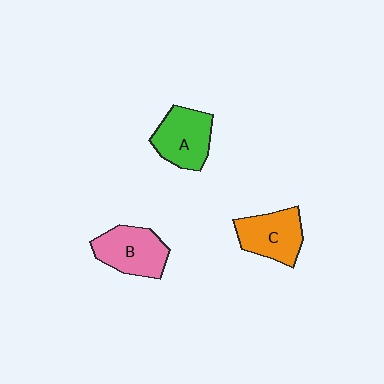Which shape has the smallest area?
Shape C (orange).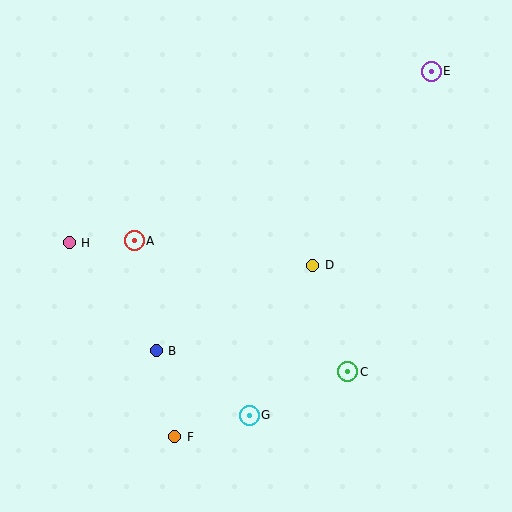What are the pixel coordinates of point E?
Point E is at (431, 71).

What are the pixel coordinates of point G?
Point G is at (249, 415).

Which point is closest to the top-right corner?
Point E is closest to the top-right corner.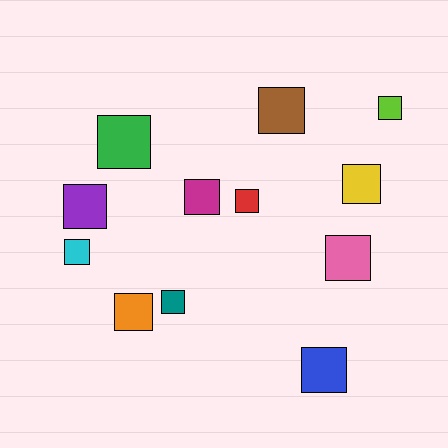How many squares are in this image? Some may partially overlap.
There are 12 squares.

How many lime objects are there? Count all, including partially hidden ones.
There is 1 lime object.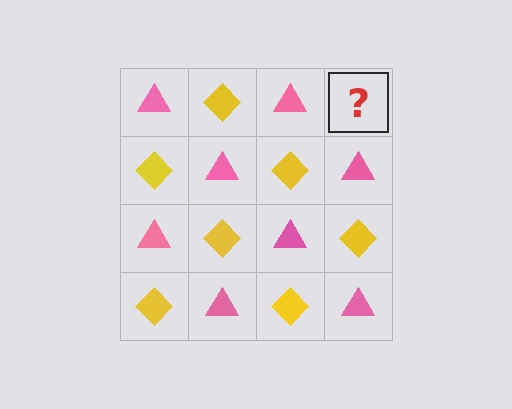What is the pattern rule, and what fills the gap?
The rule is that it alternates pink triangle and yellow diamond in a checkerboard pattern. The gap should be filled with a yellow diamond.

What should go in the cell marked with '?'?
The missing cell should contain a yellow diamond.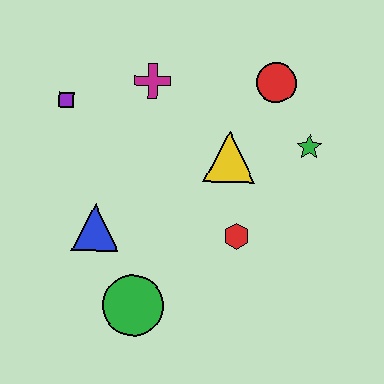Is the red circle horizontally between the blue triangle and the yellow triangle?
No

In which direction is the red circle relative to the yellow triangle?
The red circle is above the yellow triangle.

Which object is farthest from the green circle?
The red circle is farthest from the green circle.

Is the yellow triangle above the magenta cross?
No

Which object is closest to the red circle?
The green star is closest to the red circle.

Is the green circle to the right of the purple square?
Yes